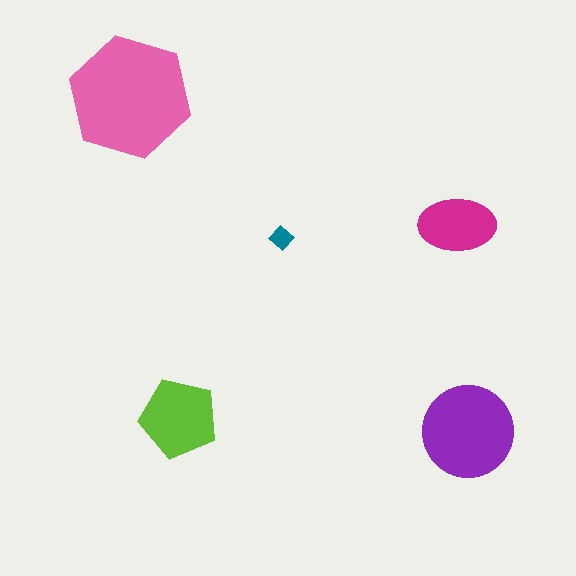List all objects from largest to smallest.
The pink hexagon, the purple circle, the lime pentagon, the magenta ellipse, the teal diamond.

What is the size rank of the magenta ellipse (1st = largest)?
4th.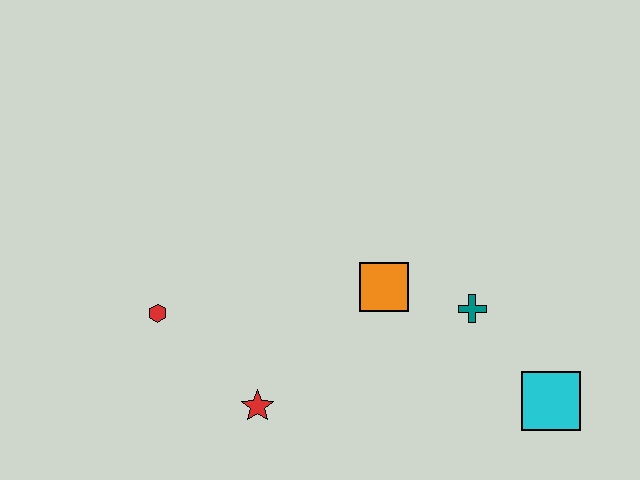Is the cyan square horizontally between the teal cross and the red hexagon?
No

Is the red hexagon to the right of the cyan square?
No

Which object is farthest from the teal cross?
The red hexagon is farthest from the teal cross.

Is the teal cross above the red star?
Yes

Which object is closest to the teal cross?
The orange square is closest to the teal cross.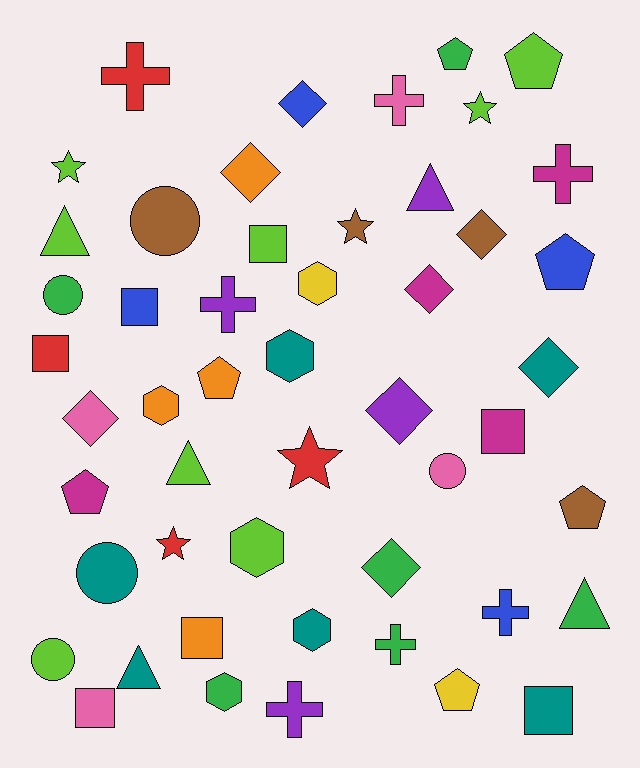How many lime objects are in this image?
There are 8 lime objects.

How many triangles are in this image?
There are 5 triangles.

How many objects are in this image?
There are 50 objects.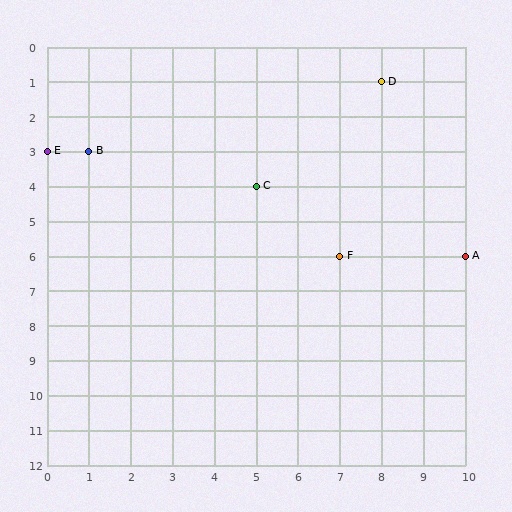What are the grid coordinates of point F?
Point F is at grid coordinates (7, 6).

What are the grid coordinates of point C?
Point C is at grid coordinates (5, 4).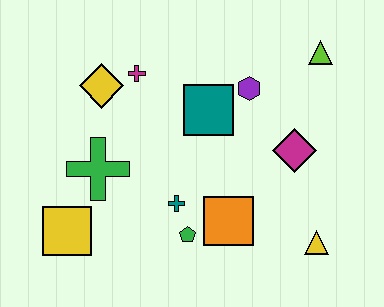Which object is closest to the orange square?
The green pentagon is closest to the orange square.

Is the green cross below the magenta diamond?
Yes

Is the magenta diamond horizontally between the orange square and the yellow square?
No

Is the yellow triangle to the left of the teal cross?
No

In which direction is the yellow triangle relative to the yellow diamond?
The yellow triangle is to the right of the yellow diamond.